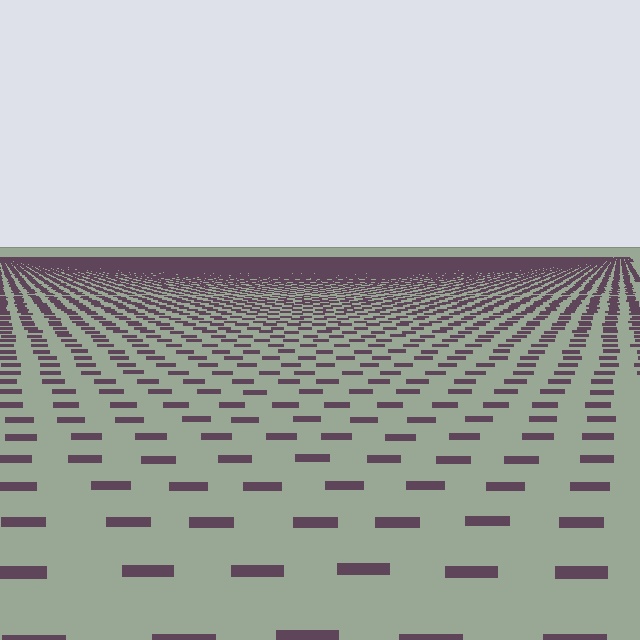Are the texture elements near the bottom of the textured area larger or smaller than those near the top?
Larger. Near the bottom, elements are closer to the viewer and appear at a bigger on-screen size.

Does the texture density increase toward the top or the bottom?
Density increases toward the top.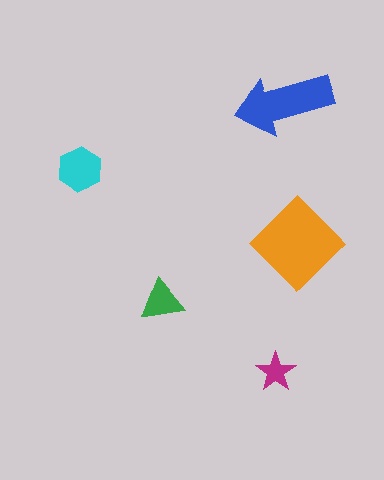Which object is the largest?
The orange diamond.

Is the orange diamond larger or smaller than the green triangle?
Larger.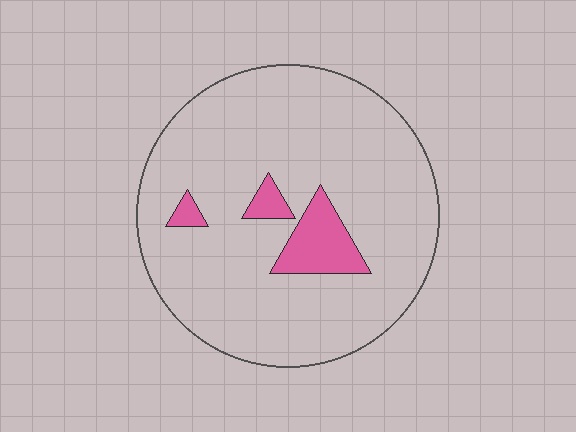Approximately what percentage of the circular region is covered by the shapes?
Approximately 10%.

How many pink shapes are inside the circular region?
3.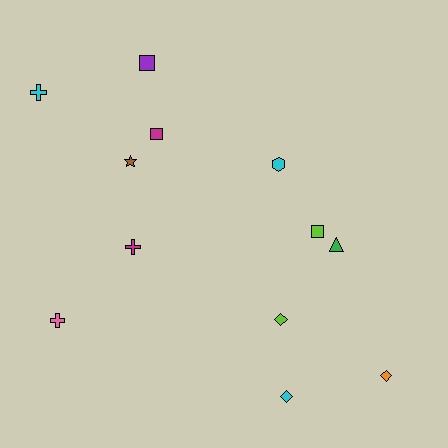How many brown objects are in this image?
There is 1 brown object.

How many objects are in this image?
There are 12 objects.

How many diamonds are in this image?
There are 3 diamonds.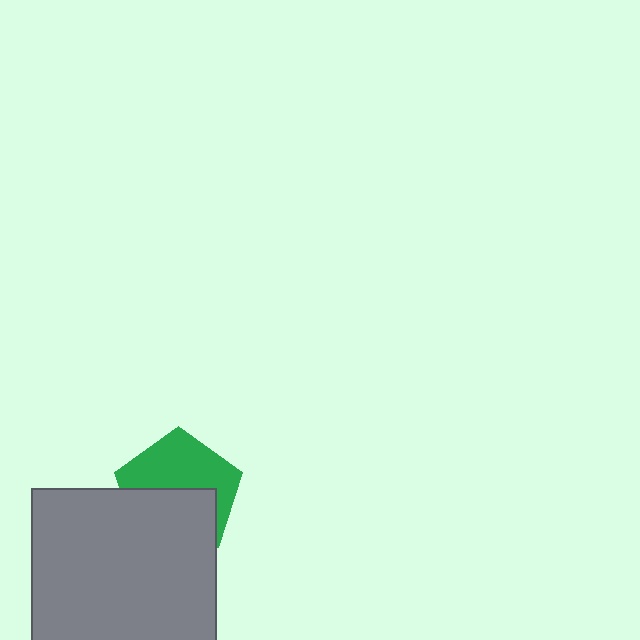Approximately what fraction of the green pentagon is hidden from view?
Roughly 49% of the green pentagon is hidden behind the gray square.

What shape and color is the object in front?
The object in front is a gray square.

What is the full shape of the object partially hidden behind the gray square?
The partially hidden object is a green pentagon.